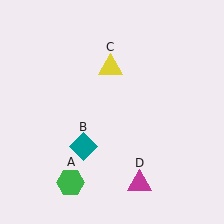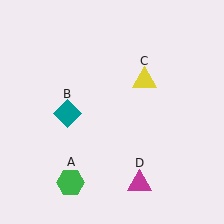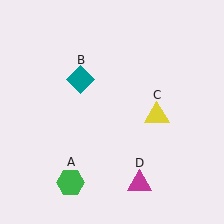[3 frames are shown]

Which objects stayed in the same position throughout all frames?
Green hexagon (object A) and magenta triangle (object D) remained stationary.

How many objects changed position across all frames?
2 objects changed position: teal diamond (object B), yellow triangle (object C).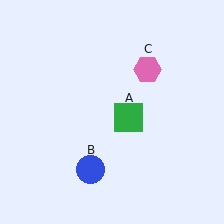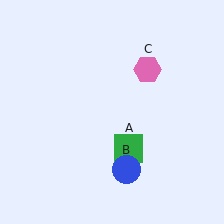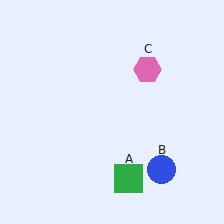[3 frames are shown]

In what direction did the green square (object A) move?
The green square (object A) moved down.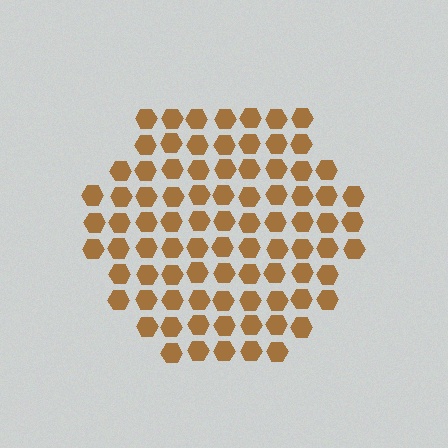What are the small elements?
The small elements are hexagons.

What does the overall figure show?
The overall figure shows a hexagon.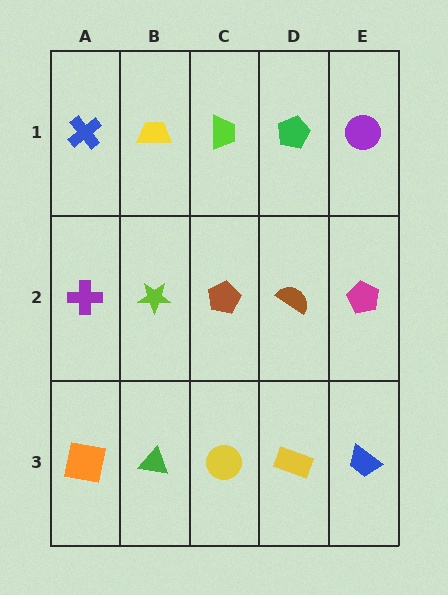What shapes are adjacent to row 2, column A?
A blue cross (row 1, column A), an orange square (row 3, column A), a lime star (row 2, column B).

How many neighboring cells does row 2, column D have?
4.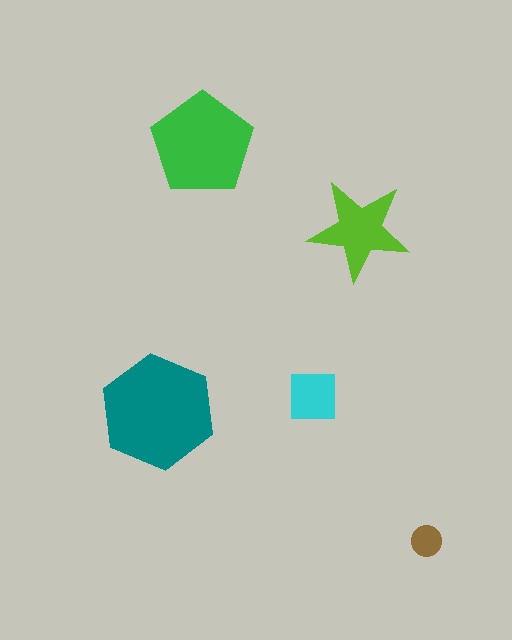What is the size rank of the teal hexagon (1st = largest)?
1st.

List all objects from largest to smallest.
The teal hexagon, the green pentagon, the lime star, the cyan square, the brown circle.